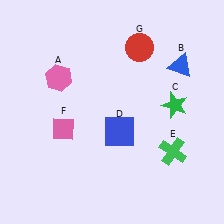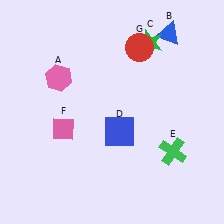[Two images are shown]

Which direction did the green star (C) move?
The green star (C) moved up.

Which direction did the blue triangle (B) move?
The blue triangle (B) moved up.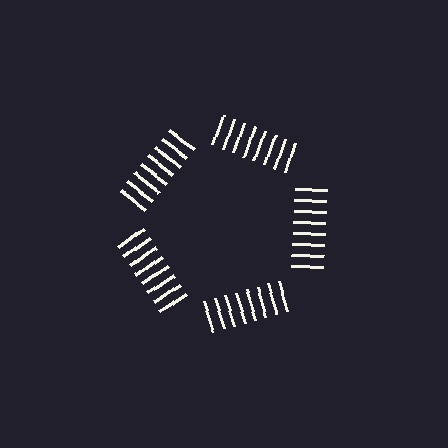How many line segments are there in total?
40 — 8 along each of the 5 edges.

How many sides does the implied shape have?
5 sides — the line-ends trace a pentagon.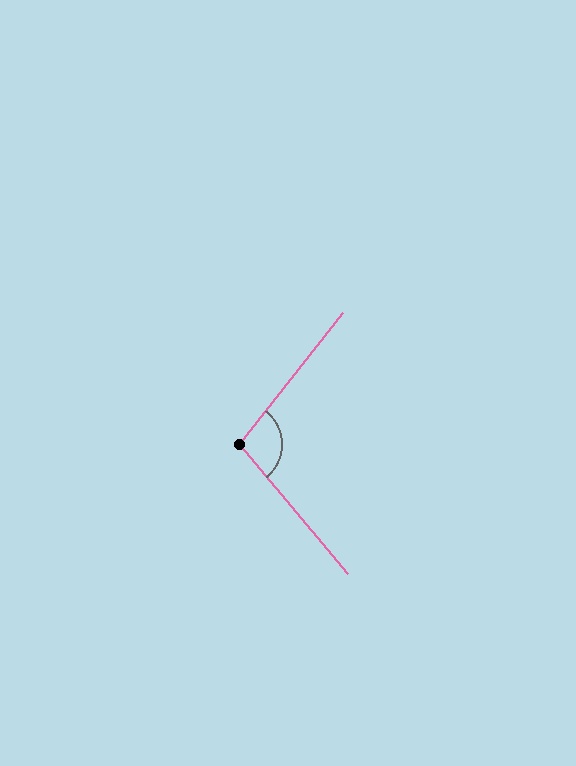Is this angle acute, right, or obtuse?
It is obtuse.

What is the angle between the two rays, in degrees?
Approximately 102 degrees.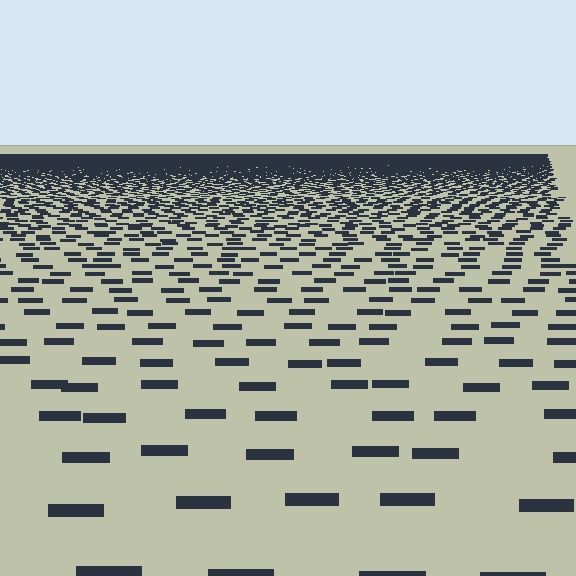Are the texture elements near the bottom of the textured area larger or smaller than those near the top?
Larger. Near the bottom, elements are closer to the viewer and appear at a bigger on-screen size.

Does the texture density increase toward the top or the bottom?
Density increases toward the top.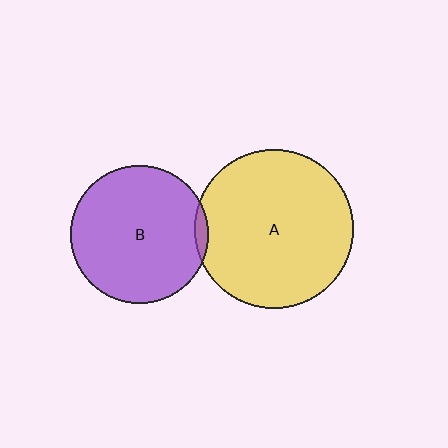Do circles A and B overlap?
Yes.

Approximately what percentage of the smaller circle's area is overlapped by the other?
Approximately 5%.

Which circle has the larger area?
Circle A (yellow).